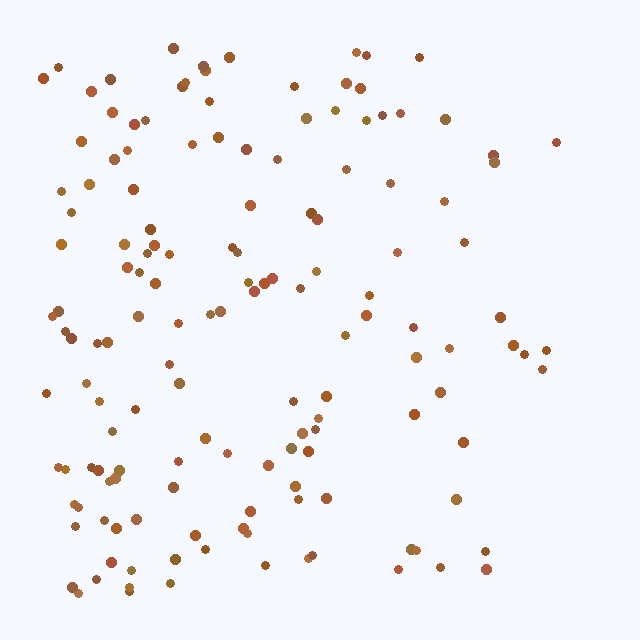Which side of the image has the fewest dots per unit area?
The right.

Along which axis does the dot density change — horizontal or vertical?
Horizontal.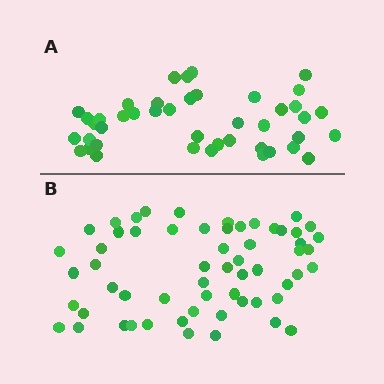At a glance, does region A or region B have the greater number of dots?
Region B (the bottom region) has more dots.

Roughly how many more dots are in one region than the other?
Region B has approximately 15 more dots than region A.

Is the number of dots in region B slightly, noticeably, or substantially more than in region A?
Region B has noticeably more, but not dramatically so. The ratio is roughly 1.4 to 1.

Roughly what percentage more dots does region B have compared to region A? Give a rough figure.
About 35% more.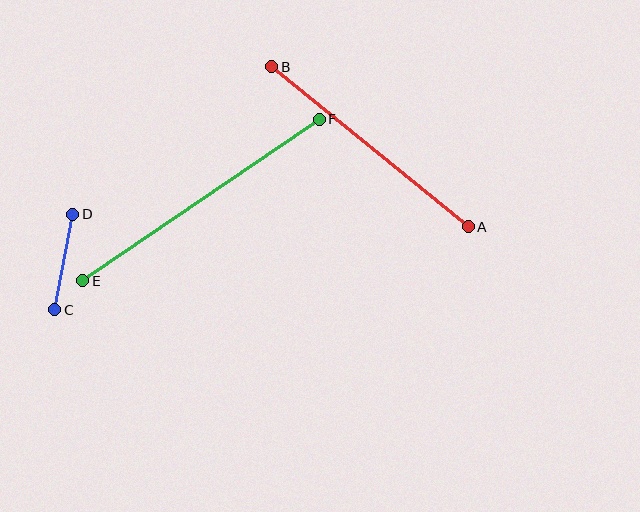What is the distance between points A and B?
The distance is approximately 253 pixels.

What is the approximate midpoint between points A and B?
The midpoint is at approximately (370, 147) pixels.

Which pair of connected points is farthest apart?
Points E and F are farthest apart.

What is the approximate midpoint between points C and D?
The midpoint is at approximately (64, 262) pixels.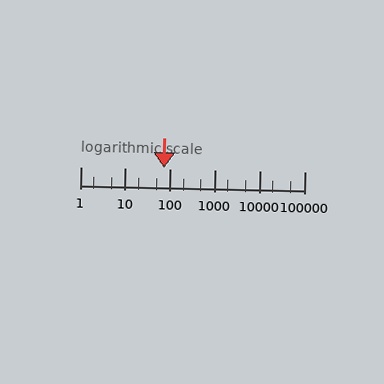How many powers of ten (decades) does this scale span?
The scale spans 5 decades, from 1 to 100000.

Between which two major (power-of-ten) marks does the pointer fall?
The pointer is between 10 and 100.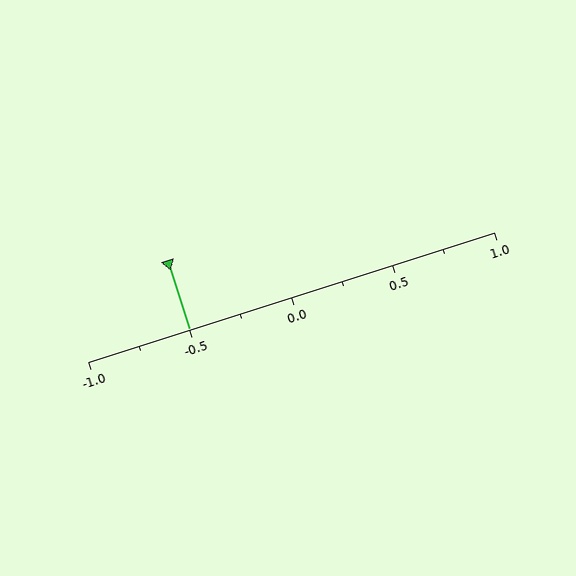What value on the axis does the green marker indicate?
The marker indicates approximately -0.5.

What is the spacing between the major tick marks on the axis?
The major ticks are spaced 0.5 apart.